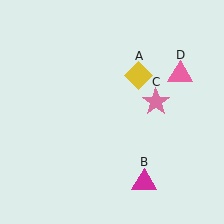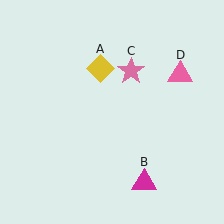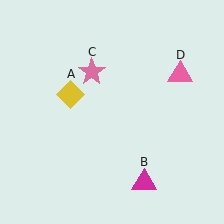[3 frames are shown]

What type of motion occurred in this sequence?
The yellow diamond (object A), pink star (object C) rotated counterclockwise around the center of the scene.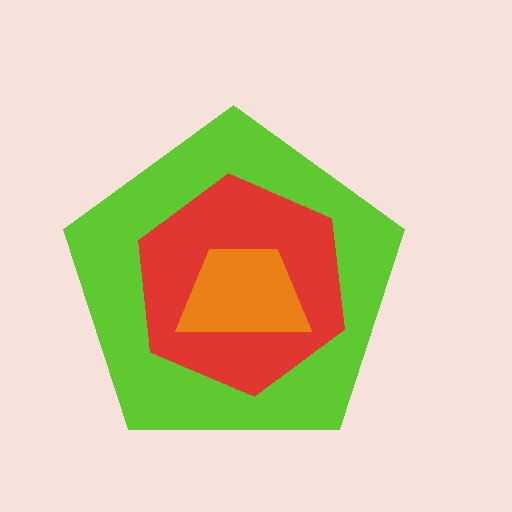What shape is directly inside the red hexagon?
The orange trapezoid.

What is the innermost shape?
The orange trapezoid.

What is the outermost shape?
The lime pentagon.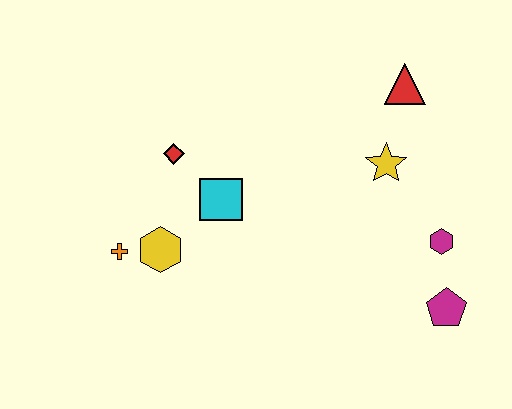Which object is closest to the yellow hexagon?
The orange cross is closest to the yellow hexagon.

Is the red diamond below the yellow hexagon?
No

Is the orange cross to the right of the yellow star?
No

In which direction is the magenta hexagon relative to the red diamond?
The magenta hexagon is to the right of the red diamond.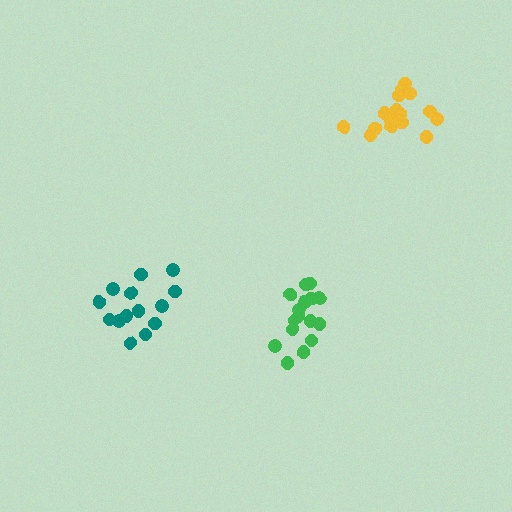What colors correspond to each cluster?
The clusters are colored: teal, green, yellow.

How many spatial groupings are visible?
There are 3 spatial groupings.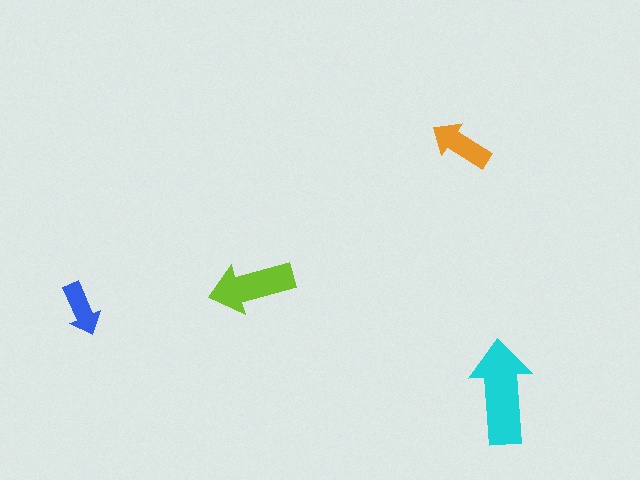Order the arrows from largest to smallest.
the cyan one, the lime one, the orange one, the blue one.